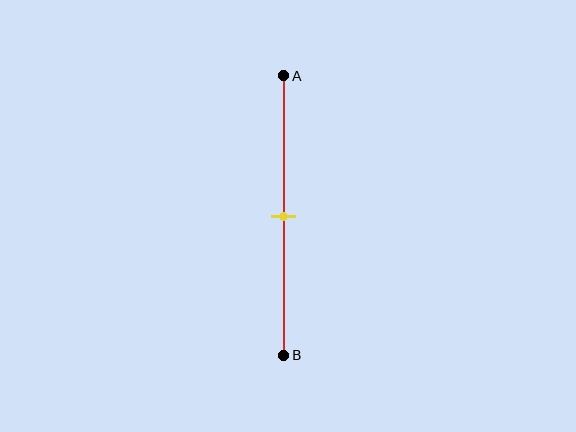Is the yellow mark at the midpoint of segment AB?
Yes, the mark is approximately at the midpoint.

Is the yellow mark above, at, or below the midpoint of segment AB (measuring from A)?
The yellow mark is approximately at the midpoint of segment AB.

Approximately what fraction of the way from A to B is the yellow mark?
The yellow mark is approximately 50% of the way from A to B.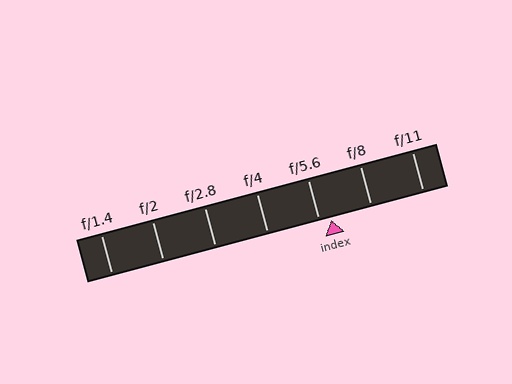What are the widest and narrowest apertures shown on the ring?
The widest aperture shown is f/1.4 and the narrowest is f/11.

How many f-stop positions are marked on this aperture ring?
There are 7 f-stop positions marked.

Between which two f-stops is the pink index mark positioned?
The index mark is between f/5.6 and f/8.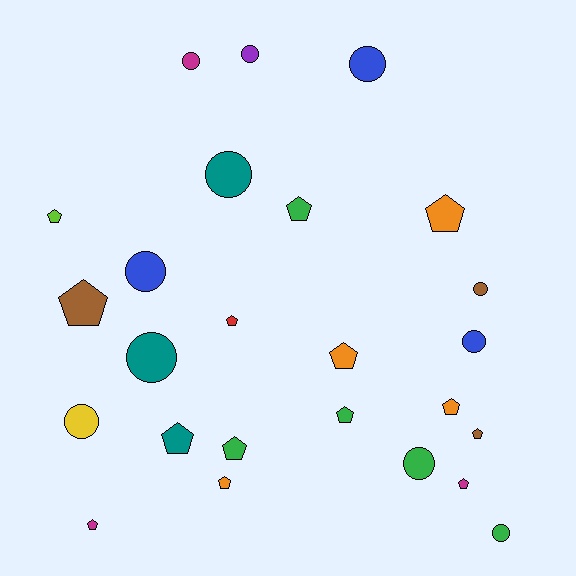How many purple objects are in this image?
There is 1 purple object.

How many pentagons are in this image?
There are 14 pentagons.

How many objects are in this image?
There are 25 objects.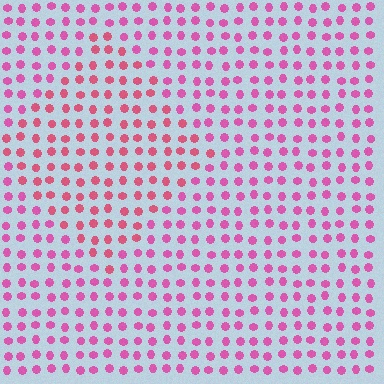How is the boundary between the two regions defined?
The boundary is defined purely by a slight shift in hue (about 23 degrees). Spacing, size, and orientation are identical on both sides.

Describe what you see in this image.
The image is filled with small pink elements in a uniform arrangement. A diamond-shaped region is visible where the elements are tinted to a slightly different hue, forming a subtle color boundary.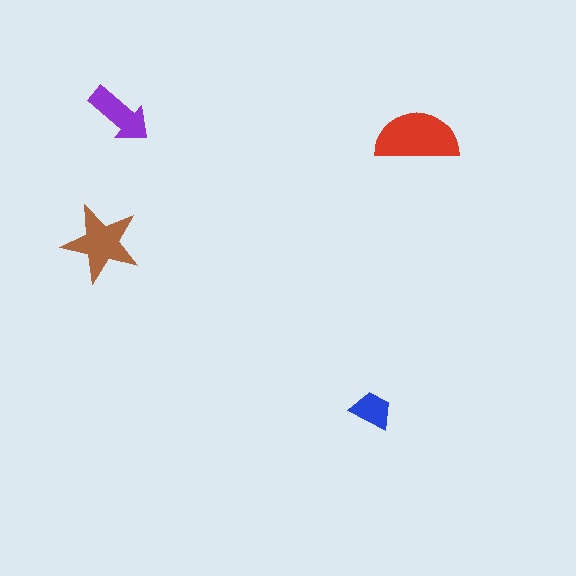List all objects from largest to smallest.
The red semicircle, the brown star, the purple arrow, the blue trapezoid.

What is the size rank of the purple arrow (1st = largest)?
3rd.